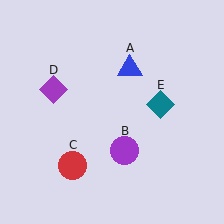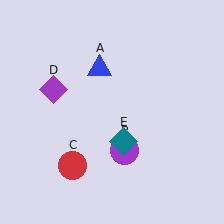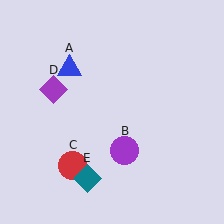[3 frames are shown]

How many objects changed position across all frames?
2 objects changed position: blue triangle (object A), teal diamond (object E).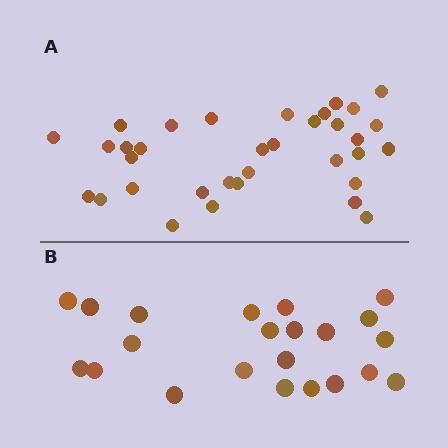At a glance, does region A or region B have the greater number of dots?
Region A (the top region) has more dots.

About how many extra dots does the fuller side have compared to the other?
Region A has roughly 12 or so more dots than region B.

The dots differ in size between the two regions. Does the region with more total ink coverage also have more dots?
No. Region B has more total ink coverage because its dots are larger, but region A actually contains more individual dots. Total area can be misleading — the number of items is what matters here.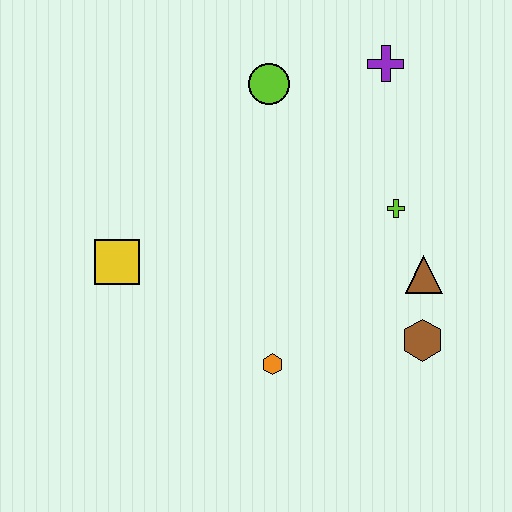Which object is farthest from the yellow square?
The purple cross is farthest from the yellow square.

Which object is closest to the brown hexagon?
The brown triangle is closest to the brown hexagon.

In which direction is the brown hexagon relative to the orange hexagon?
The brown hexagon is to the right of the orange hexagon.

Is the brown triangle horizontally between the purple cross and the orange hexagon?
No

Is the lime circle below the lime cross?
No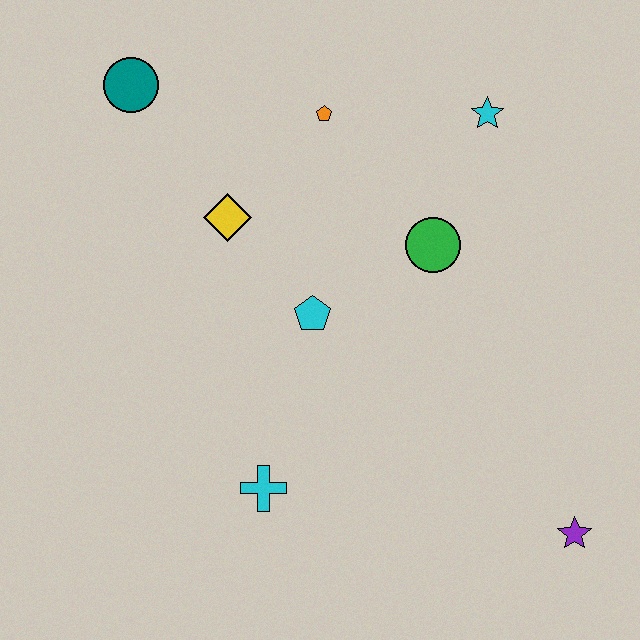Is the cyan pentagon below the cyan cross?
No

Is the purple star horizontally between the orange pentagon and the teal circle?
No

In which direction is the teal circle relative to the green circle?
The teal circle is to the left of the green circle.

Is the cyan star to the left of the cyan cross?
No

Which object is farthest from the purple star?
The teal circle is farthest from the purple star.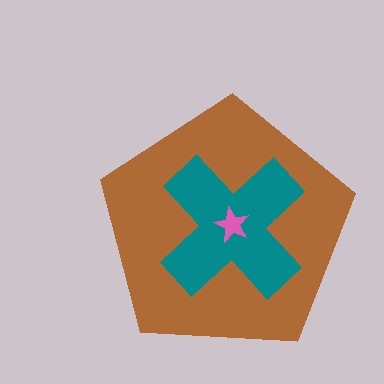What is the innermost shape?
The pink star.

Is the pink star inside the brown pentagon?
Yes.